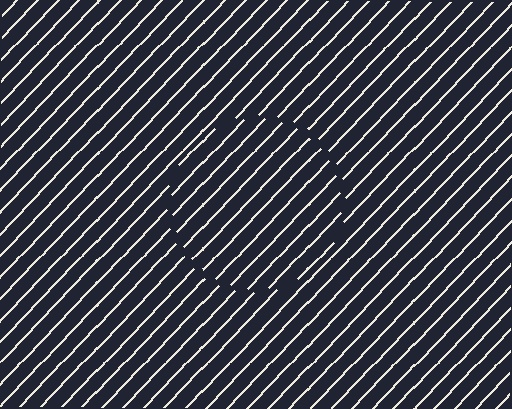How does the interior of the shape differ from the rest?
The interior of the shape contains the same grating, shifted by half a period — the contour is defined by the phase discontinuity where line-ends from the inner and outer gratings abut.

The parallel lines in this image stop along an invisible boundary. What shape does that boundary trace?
An illusory circle. The interior of the shape contains the same grating, shifted by half a period — the contour is defined by the phase discontinuity where line-ends from the inner and outer gratings abut.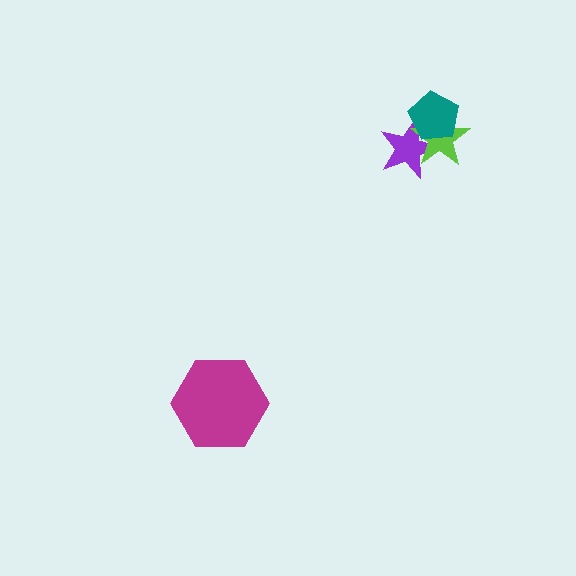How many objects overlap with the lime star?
2 objects overlap with the lime star.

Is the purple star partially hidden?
Yes, it is partially covered by another shape.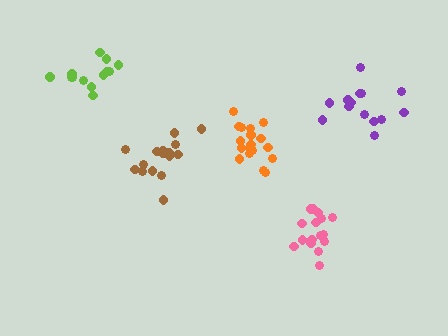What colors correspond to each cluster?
The clusters are colored: purple, orange, lime, pink, brown.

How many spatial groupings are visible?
There are 5 spatial groupings.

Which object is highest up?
The lime cluster is topmost.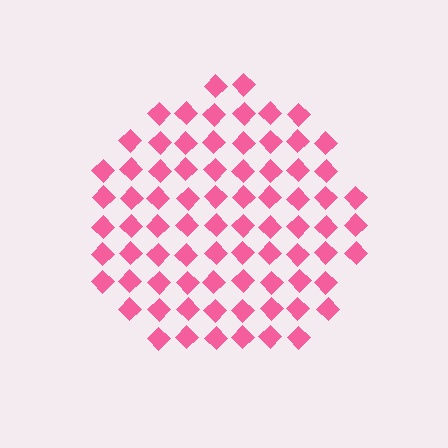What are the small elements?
The small elements are diamonds.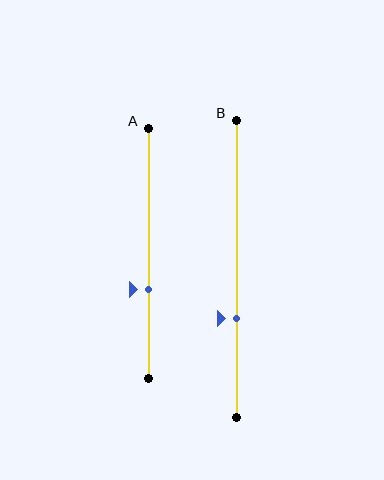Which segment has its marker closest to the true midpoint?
Segment A has its marker closest to the true midpoint.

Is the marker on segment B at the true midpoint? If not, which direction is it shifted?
No, the marker on segment B is shifted downward by about 17% of the segment length.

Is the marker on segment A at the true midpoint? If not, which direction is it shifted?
No, the marker on segment A is shifted downward by about 14% of the segment length.